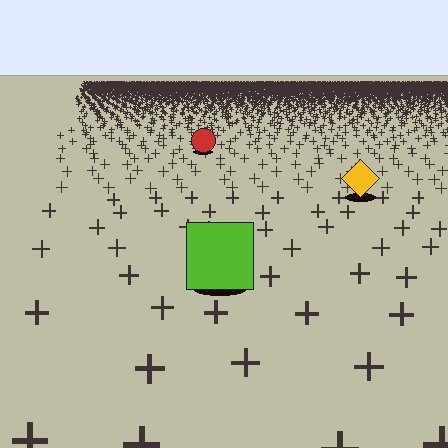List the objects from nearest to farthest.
From nearest to farthest: the lime square, the yellow diamond, the red circle.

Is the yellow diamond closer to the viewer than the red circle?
Yes. The yellow diamond is closer — you can tell from the texture gradient: the ground texture is coarser near it.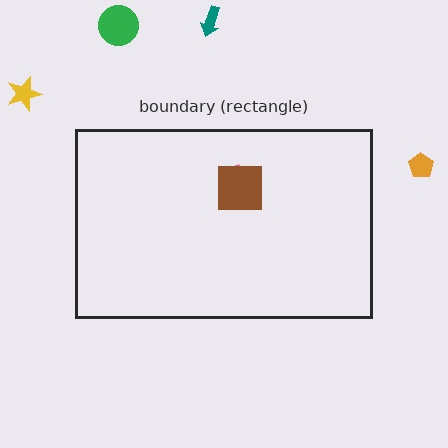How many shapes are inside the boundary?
2 inside, 4 outside.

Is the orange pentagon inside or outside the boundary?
Outside.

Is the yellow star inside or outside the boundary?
Outside.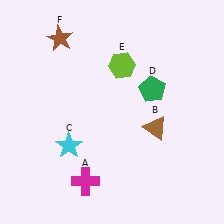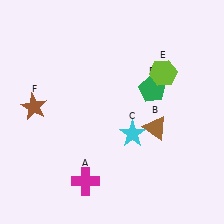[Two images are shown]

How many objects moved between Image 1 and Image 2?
3 objects moved between the two images.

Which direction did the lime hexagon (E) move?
The lime hexagon (E) moved right.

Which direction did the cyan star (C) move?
The cyan star (C) moved right.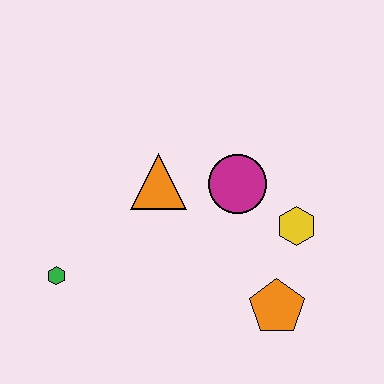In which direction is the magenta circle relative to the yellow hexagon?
The magenta circle is to the left of the yellow hexagon.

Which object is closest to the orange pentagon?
The yellow hexagon is closest to the orange pentagon.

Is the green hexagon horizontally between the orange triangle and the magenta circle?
No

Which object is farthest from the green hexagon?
The yellow hexagon is farthest from the green hexagon.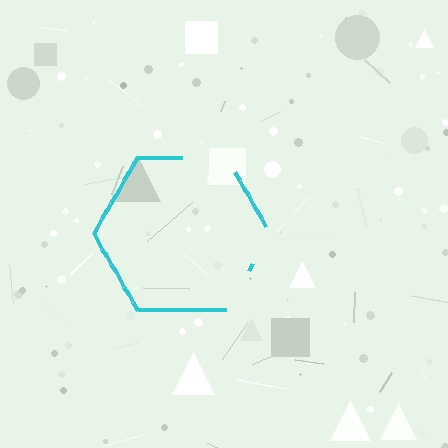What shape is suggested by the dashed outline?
The dashed outline suggests a hexagon.